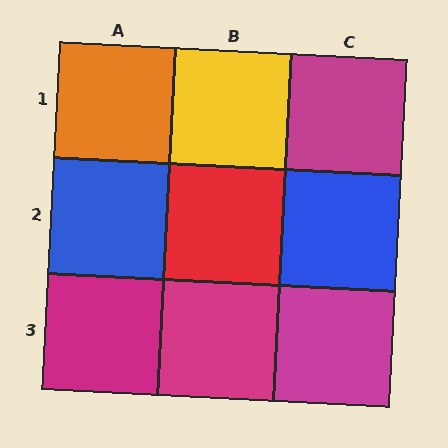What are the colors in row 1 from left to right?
Orange, yellow, magenta.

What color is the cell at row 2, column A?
Blue.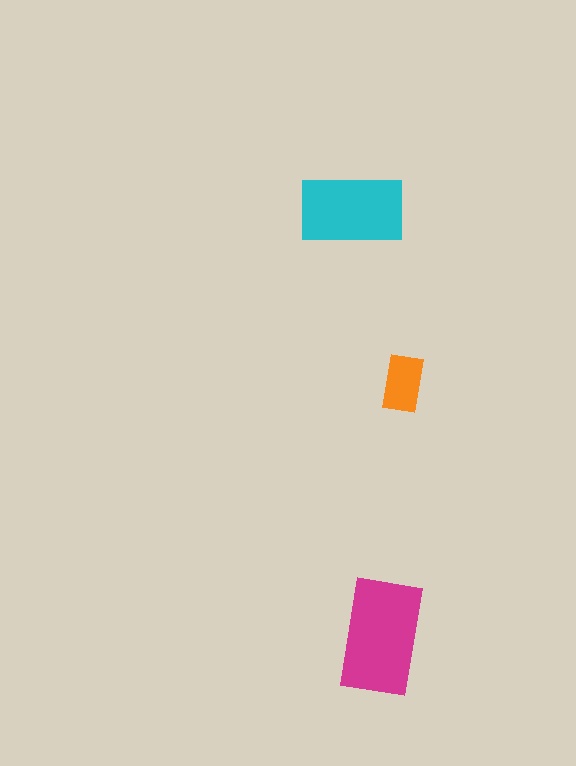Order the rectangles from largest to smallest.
the magenta one, the cyan one, the orange one.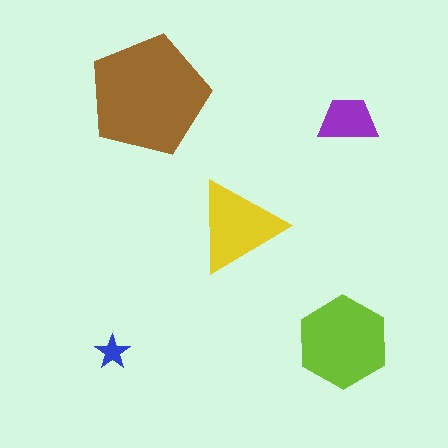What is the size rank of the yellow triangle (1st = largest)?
3rd.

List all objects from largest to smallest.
The brown pentagon, the lime hexagon, the yellow triangle, the purple trapezoid, the blue star.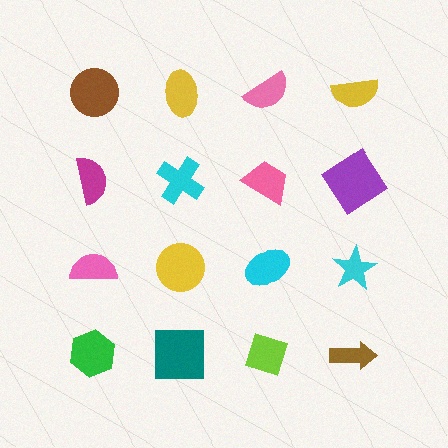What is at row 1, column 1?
A brown circle.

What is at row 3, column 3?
A cyan ellipse.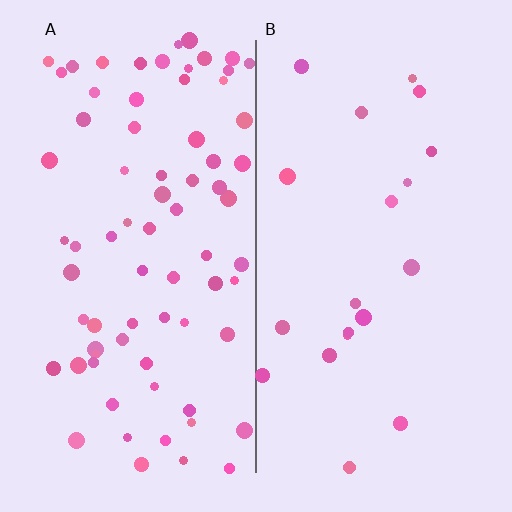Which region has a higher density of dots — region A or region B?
A (the left).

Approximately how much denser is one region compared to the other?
Approximately 3.8× — region A over region B.